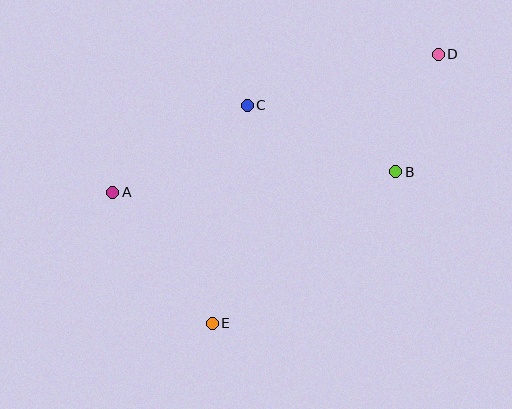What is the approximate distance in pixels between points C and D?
The distance between C and D is approximately 198 pixels.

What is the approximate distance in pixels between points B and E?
The distance between B and E is approximately 238 pixels.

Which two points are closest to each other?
Points B and D are closest to each other.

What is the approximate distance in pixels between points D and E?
The distance between D and E is approximately 351 pixels.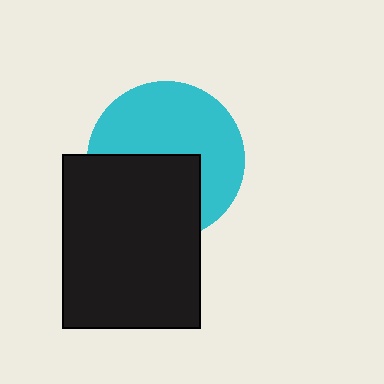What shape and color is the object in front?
The object in front is a black rectangle.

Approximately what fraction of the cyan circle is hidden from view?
Roughly 43% of the cyan circle is hidden behind the black rectangle.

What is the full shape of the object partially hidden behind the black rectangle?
The partially hidden object is a cyan circle.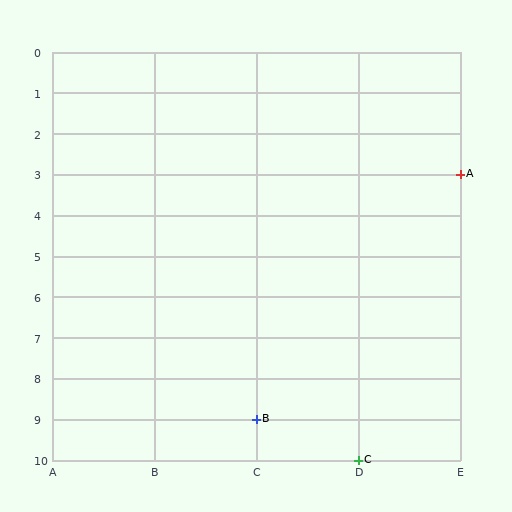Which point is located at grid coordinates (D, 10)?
Point C is at (D, 10).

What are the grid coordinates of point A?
Point A is at grid coordinates (E, 3).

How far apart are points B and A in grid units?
Points B and A are 2 columns and 6 rows apart (about 6.3 grid units diagonally).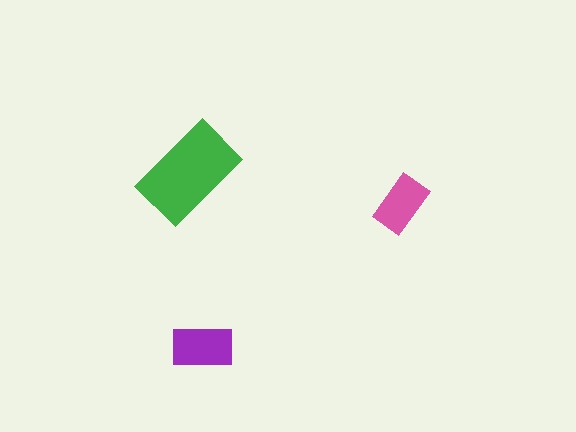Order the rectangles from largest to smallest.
the green one, the purple one, the pink one.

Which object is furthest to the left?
The green rectangle is leftmost.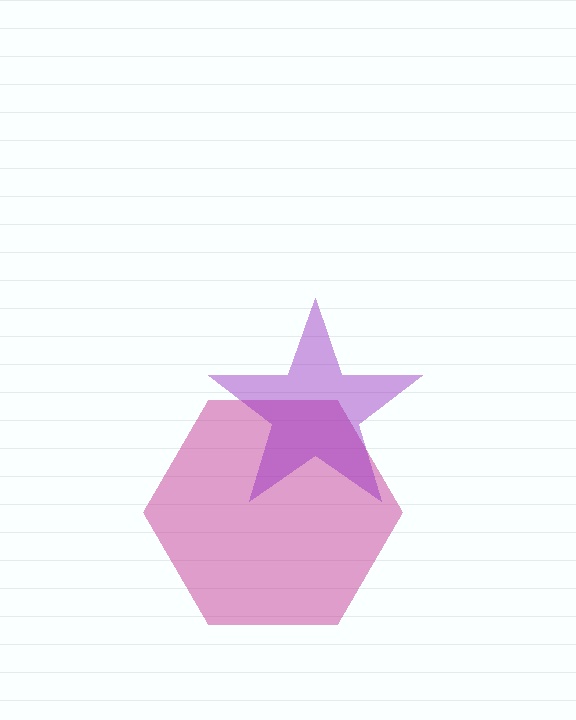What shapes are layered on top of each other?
The layered shapes are: a magenta hexagon, a purple star.